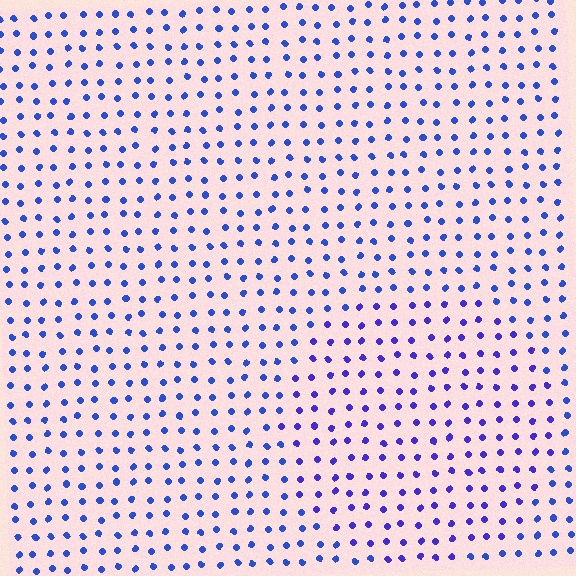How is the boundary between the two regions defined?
The boundary is defined purely by a slight shift in hue (about 22 degrees). Spacing, size, and orientation are identical on both sides.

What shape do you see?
I see a circle.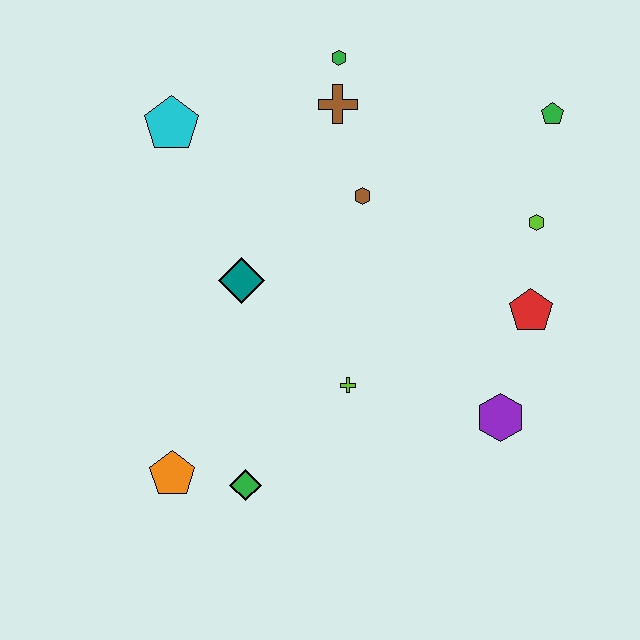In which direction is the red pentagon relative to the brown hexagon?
The red pentagon is to the right of the brown hexagon.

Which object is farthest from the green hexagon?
The orange pentagon is farthest from the green hexagon.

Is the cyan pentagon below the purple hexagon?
No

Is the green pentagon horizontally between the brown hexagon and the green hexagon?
No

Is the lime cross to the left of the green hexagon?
No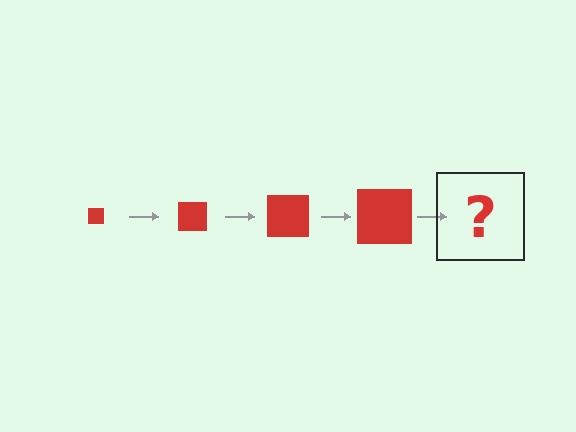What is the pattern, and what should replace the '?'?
The pattern is that the square gets progressively larger each step. The '?' should be a red square, larger than the previous one.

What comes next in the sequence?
The next element should be a red square, larger than the previous one.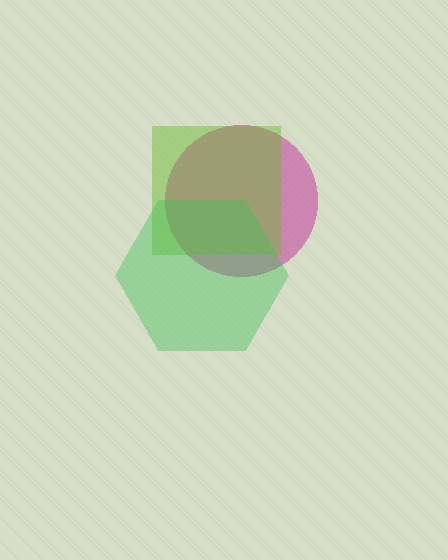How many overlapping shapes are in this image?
There are 3 overlapping shapes in the image.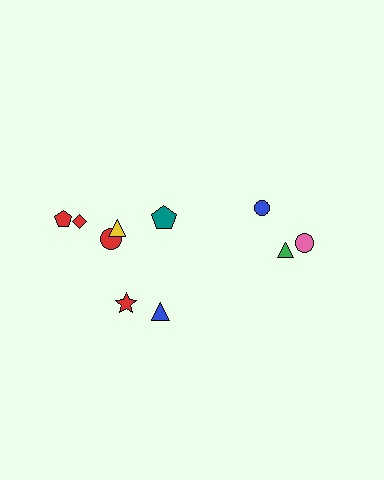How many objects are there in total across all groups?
There are 10 objects.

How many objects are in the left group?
There are 7 objects.